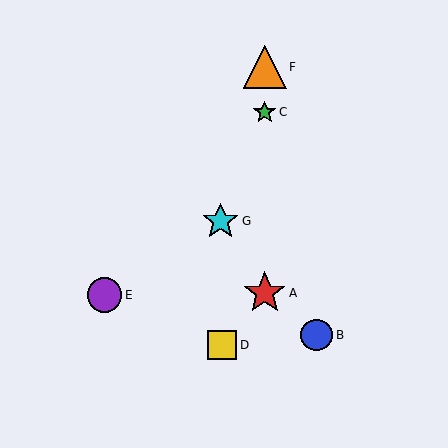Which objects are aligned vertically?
Objects A, C, F are aligned vertically.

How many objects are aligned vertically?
3 objects (A, C, F) are aligned vertically.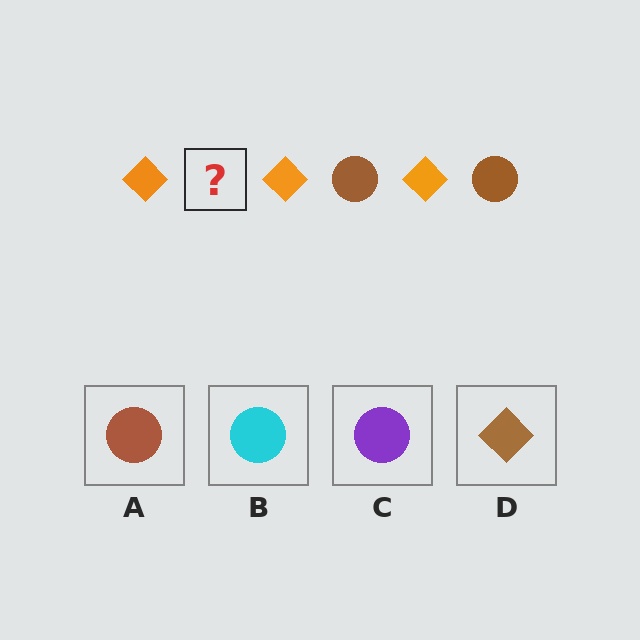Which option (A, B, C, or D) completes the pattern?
A.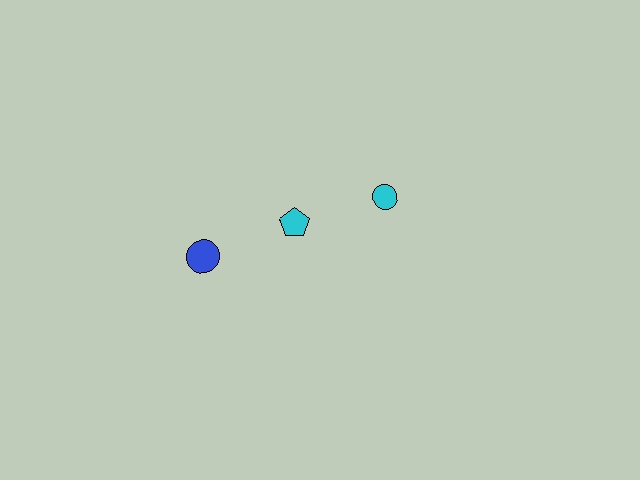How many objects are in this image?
There are 3 objects.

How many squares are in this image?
There are no squares.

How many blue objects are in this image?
There is 1 blue object.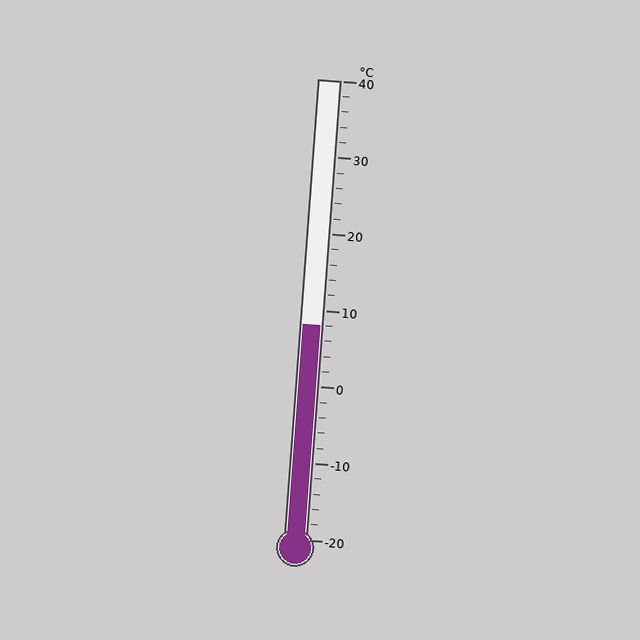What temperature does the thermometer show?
The thermometer shows approximately 8°C.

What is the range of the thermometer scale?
The thermometer scale ranges from -20°C to 40°C.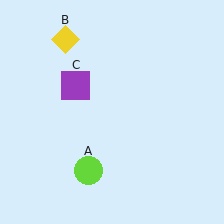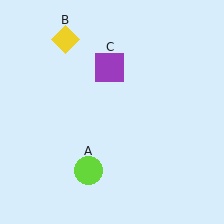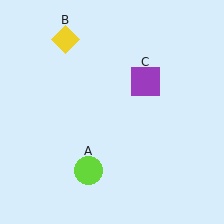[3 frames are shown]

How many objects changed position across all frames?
1 object changed position: purple square (object C).